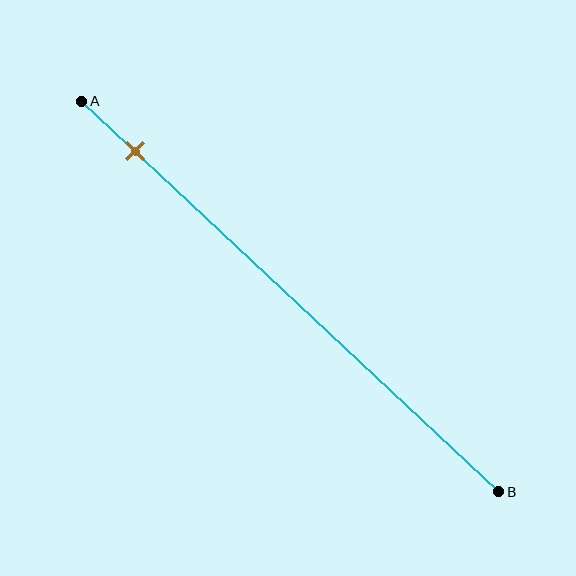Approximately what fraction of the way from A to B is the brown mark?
The brown mark is approximately 15% of the way from A to B.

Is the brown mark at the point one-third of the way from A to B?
No, the mark is at about 15% from A, not at the 33% one-third point.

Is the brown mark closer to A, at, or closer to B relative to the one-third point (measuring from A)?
The brown mark is closer to point A than the one-third point of segment AB.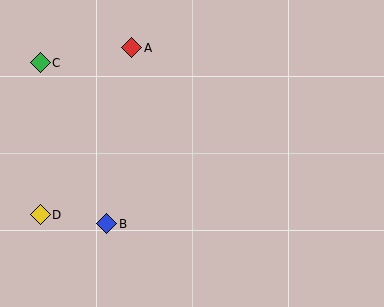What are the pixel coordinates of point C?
Point C is at (40, 63).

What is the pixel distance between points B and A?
The distance between B and A is 178 pixels.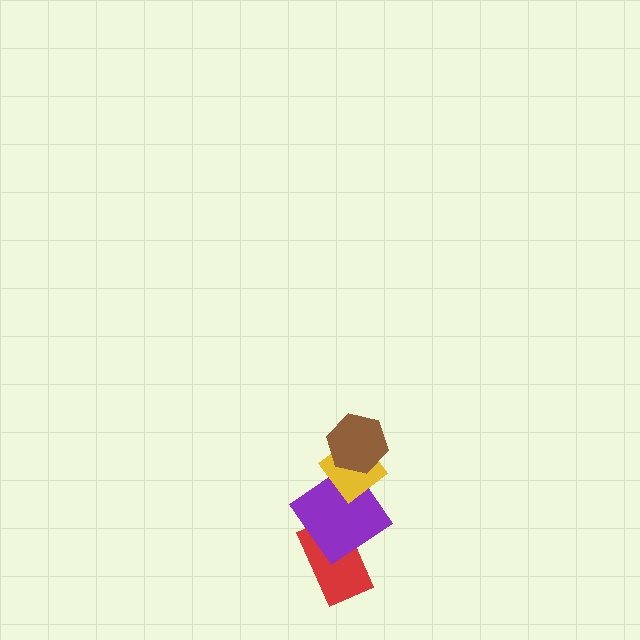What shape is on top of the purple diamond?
The yellow diamond is on top of the purple diamond.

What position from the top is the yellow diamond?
The yellow diamond is 2nd from the top.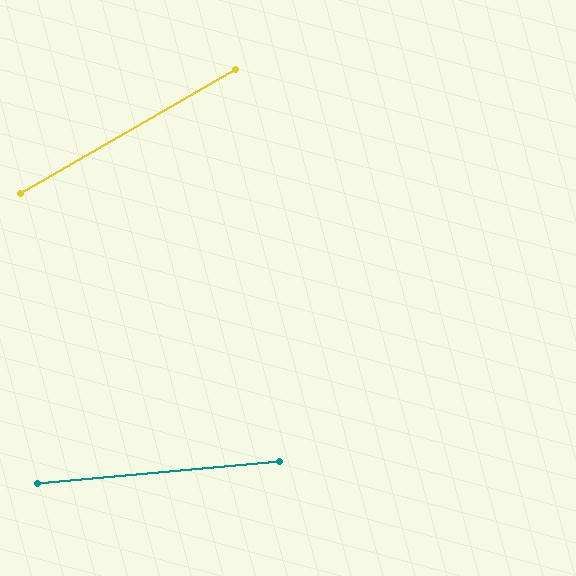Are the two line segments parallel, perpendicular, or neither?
Neither parallel nor perpendicular — they differ by about 25°.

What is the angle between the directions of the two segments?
Approximately 25 degrees.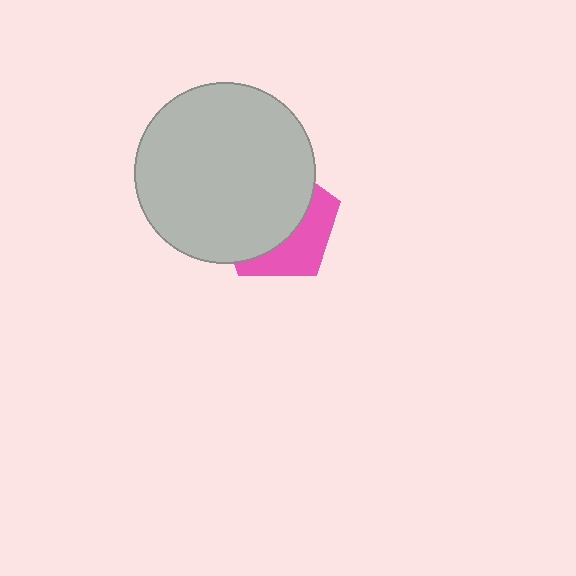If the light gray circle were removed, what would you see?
You would see the complete pink pentagon.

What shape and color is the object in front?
The object in front is a light gray circle.